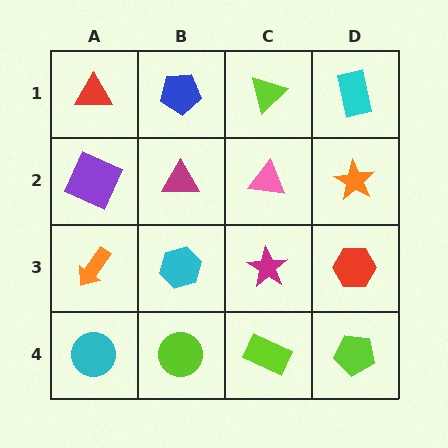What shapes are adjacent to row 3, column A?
A purple square (row 2, column A), a cyan circle (row 4, column A), a cyan hexagon (row 3, column B).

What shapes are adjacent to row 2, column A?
A red triangle (row 1, column A), an orange arrow (row 3, column A), a magenta triangle (row 2, column B).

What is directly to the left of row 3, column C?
A cyan hexagon.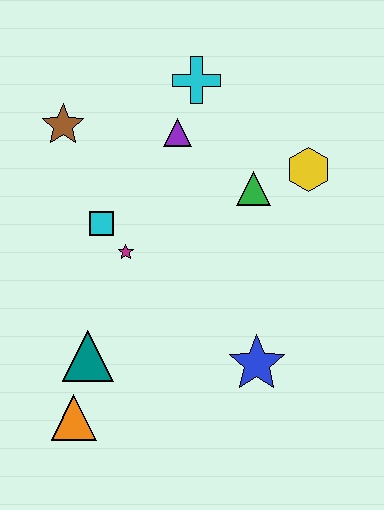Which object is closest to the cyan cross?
The purple triangle is closest to the cyan cross.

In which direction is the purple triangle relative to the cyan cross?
The purple triangle is below the cyan cross.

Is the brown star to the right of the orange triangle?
No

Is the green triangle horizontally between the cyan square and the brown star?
No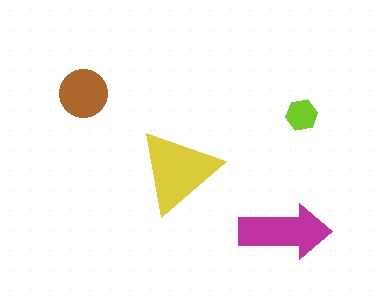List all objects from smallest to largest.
The lime hexagon, the brown circle, the magenta arrow, the yellow triangle.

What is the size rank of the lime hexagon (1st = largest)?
4th.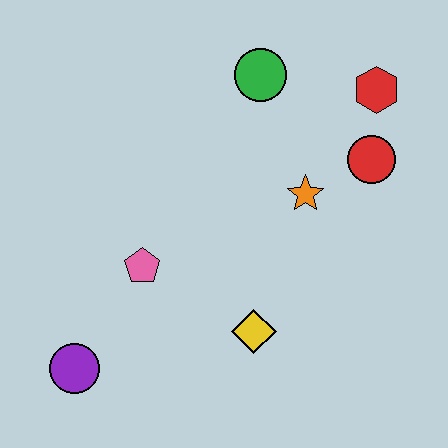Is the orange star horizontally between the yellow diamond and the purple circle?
No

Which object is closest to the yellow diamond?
The pink pentagon is closest to the yellow diamond.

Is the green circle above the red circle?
Yes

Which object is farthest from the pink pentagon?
The red hexagon is farthest from the pink pentagon.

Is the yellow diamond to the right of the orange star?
No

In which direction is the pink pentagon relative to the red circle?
The pink pentagon is to the left of the red circle.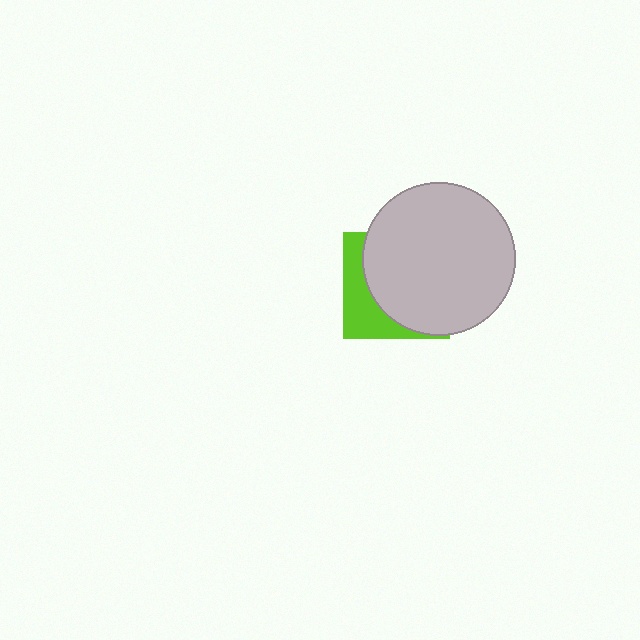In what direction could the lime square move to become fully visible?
The lime square could move left. That would shift it out from behind the light gray circle entirely.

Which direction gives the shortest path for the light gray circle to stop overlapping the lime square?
Moving right gives the shortest separation.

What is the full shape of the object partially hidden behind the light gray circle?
The partially hidden object is a lime square.